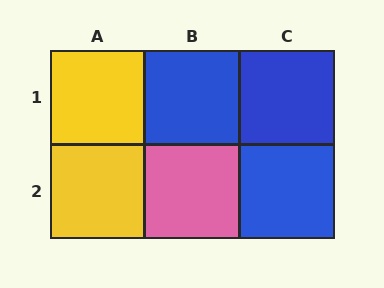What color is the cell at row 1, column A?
Yellow.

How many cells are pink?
1 cell is pink.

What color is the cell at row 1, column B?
Blue.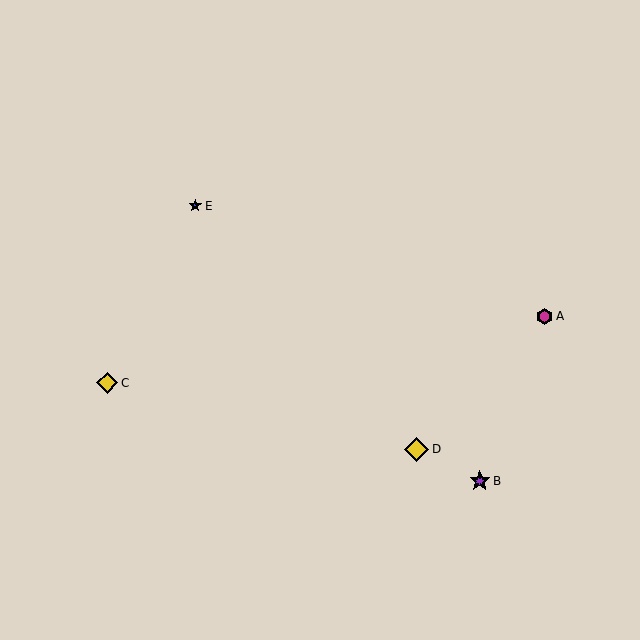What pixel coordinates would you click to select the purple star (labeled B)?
Click at (480, 481) to select the purple star B.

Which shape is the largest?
The yellow diamond (labeled D) is the largest.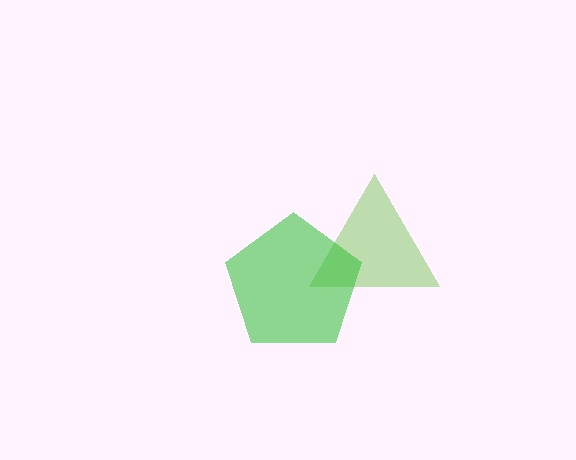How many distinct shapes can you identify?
There are 2 distinct shapes: a lime triangle, a green pentagon.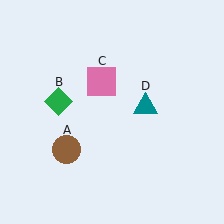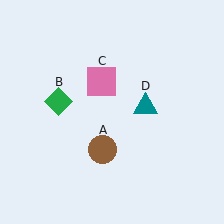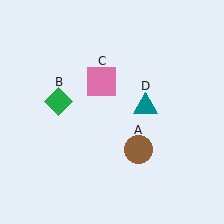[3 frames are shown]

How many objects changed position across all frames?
1 object changed position: brown circle (object A).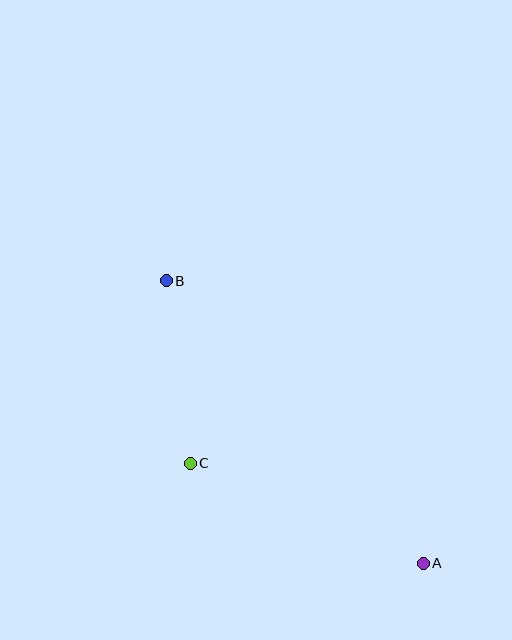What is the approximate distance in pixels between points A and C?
The distance between A and C is approximately 254 pixels.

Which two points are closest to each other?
Points B and C are closest to each other.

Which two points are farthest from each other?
Points A and B are farthest from each other.